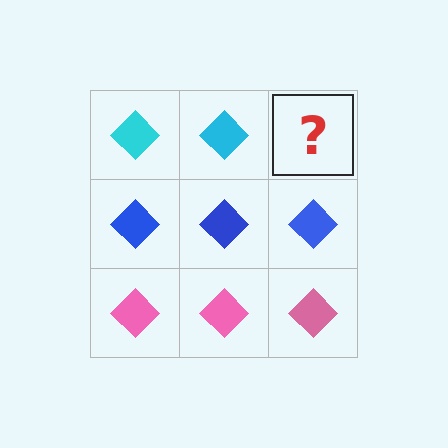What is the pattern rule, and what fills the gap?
The rule is that each row has a consistent color. The gap should be filled with a cyan diamond.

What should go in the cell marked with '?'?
The missing cell should contain a cyan diamond.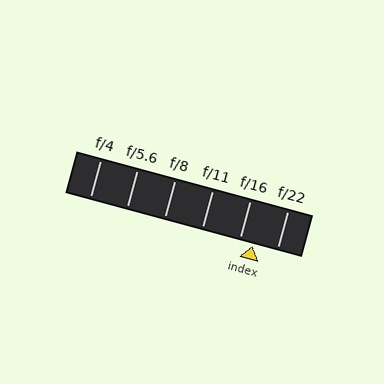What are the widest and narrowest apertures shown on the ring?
The widest aperture shown is f/4 and the narrowest is f/22.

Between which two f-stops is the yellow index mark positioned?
The index mark is between f/16 and f/22.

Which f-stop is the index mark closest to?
The index mark is closest to f/16.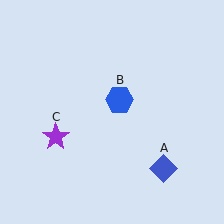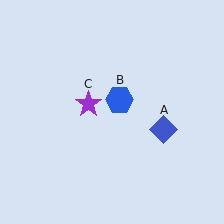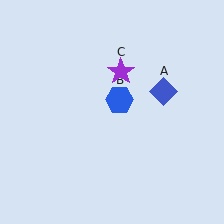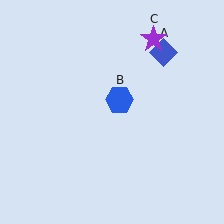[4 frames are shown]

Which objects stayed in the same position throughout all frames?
Blue hexagon (object B) remained stationary.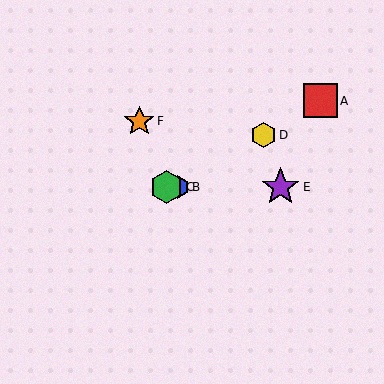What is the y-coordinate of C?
Object C is at y≈187.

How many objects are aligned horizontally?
3 objects (B, C, E) are aligned horizontally.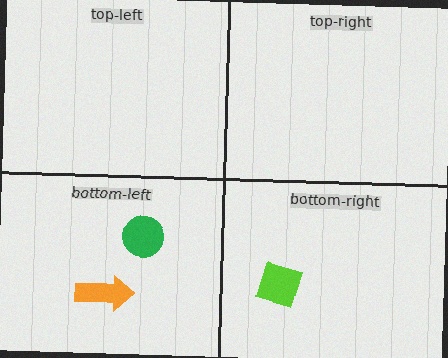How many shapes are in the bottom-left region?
2.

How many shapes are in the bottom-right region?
1.